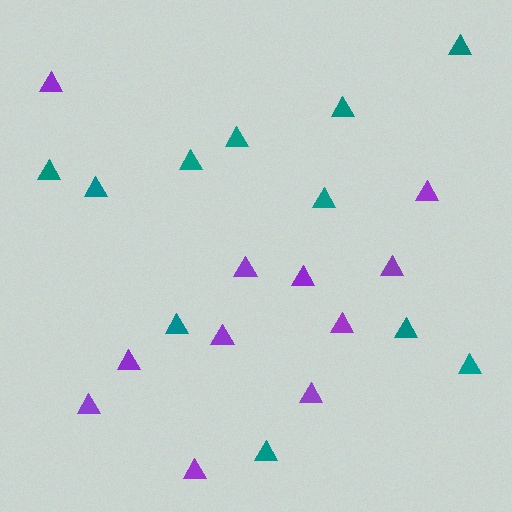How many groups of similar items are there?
There are 2 groups: one group of teal triangles (11) and one group of purple triangles (11).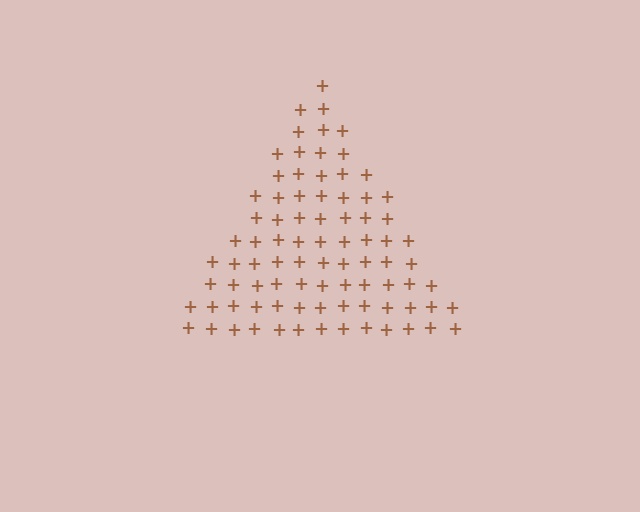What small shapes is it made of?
It is made of small plus signs.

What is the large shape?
The large shape is a triangle.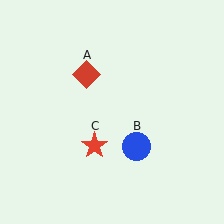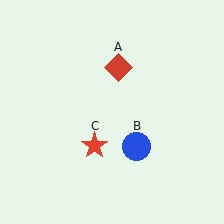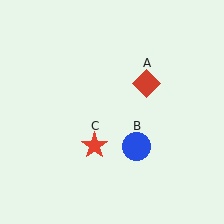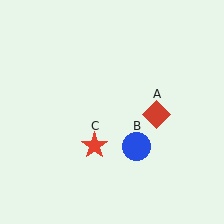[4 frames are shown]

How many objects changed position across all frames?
1 object changed position: red diamond (object A).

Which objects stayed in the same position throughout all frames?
Blue circle (object B) and red star (object C) remained stationary.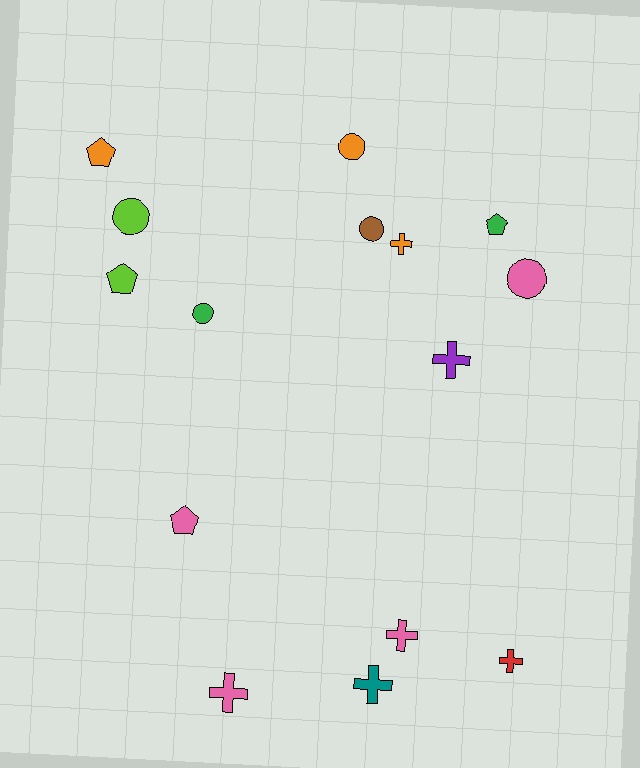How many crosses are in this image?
There are 6 crosses.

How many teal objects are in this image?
There is 1 teal object.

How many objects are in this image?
There are 15 objects.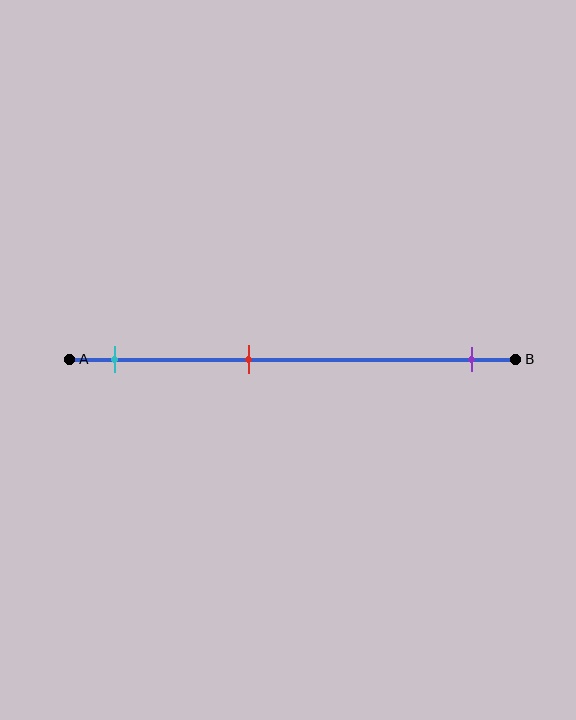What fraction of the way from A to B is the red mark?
The red mark is approximately 40% (0.4) of the way from A to B.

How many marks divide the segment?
There are 3 marks dividing the segment.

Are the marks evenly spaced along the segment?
No, the marks are not evenly spaced.